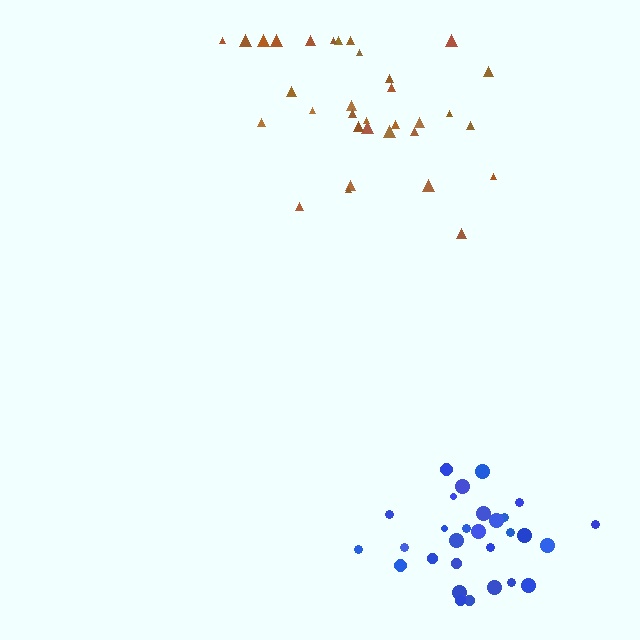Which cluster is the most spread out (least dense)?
Brown.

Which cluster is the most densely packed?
Blue.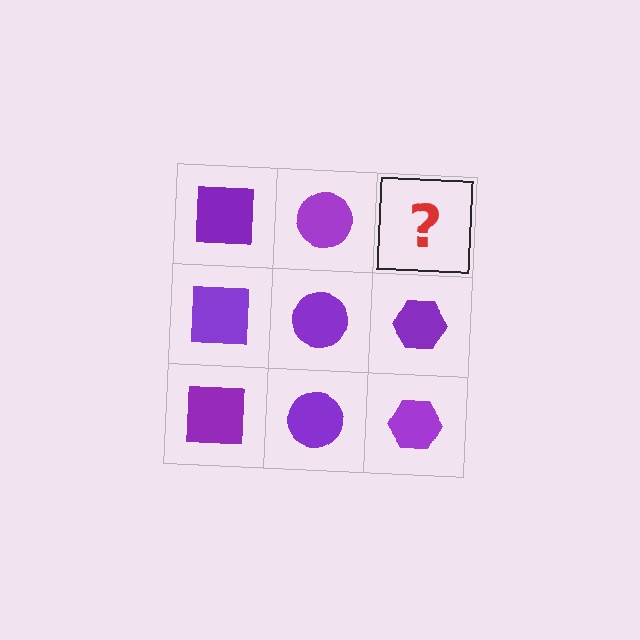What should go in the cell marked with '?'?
The missing cell should contain a purple hexagon.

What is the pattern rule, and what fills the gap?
The rule is that each column has a consistent shape. The gap should be filled with a purple hexagon.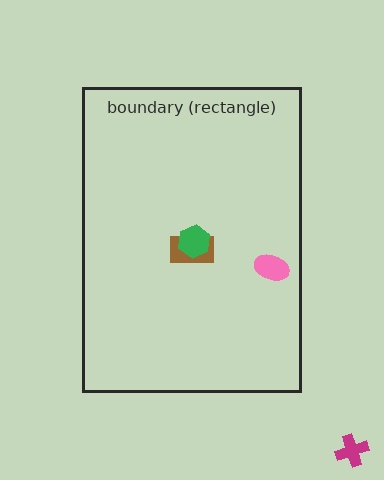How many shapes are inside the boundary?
3 inside, 1 outside.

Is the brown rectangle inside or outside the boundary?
Inside.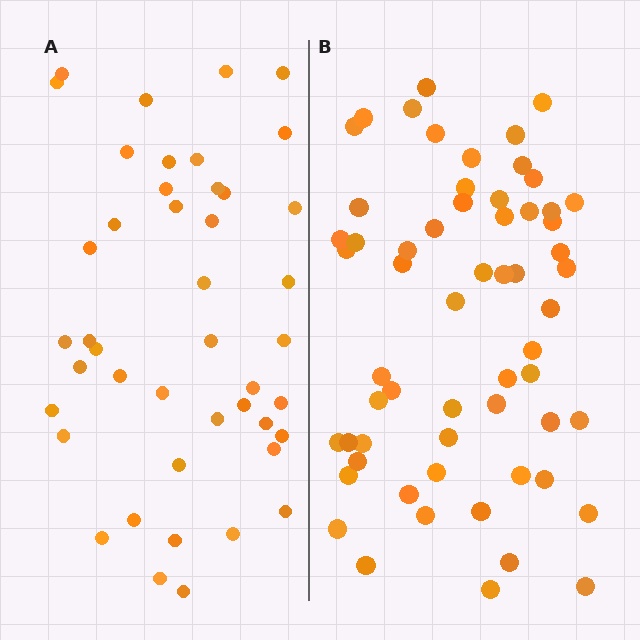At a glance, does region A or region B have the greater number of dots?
Region B (the right region) has more dots.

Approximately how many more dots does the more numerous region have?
Region B has approximately 15 more dots than region A.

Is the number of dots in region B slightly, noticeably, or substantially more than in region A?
Region B has noticeably more, but not dramatically so. The ratio is roughly 1.4 to 1.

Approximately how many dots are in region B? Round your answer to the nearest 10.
About 60 dots.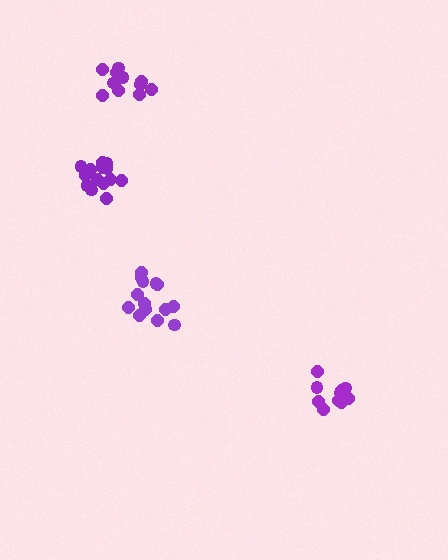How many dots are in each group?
Group 1: 14 dots, Group 2: 14 dots, Group 3: 12 dots, Group 4: 12 dots (52 total).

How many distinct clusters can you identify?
There are 4 distinct clusters.